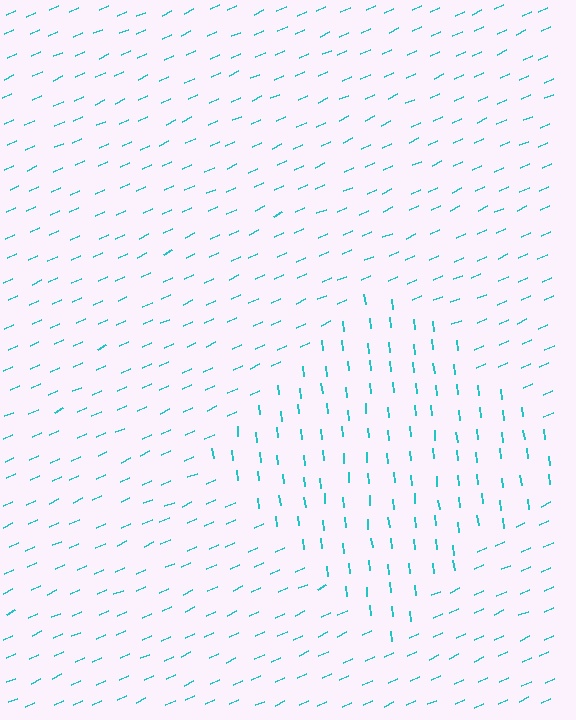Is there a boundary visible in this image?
Yes, there is a texture boundary formed by a change in line orientation.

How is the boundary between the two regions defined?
The boundary is defined purely by a change in line orientation (approximately 72 degrees difference). All lines are the same color and thickness.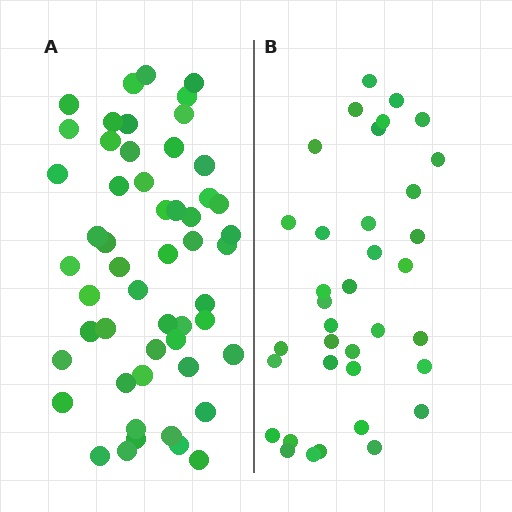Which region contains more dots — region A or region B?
Region A (the left region) has more dots.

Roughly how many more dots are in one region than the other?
Region A has approximately 15 more dots than region B.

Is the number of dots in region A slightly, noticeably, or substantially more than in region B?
Region A has substantially more. The ratio is roughly 1.5 to 1.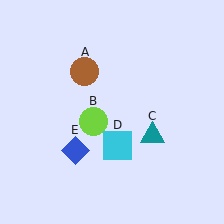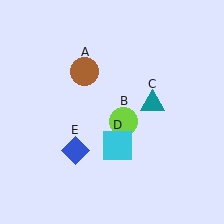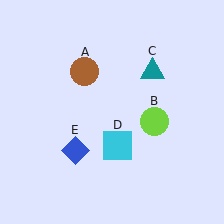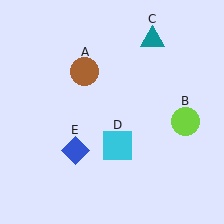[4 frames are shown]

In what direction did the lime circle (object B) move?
The lime circle (object B) moved right.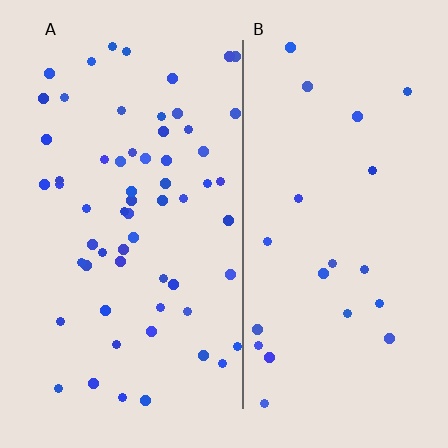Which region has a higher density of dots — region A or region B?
A (the left).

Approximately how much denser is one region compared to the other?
Approximately 2.8× — region A over region B.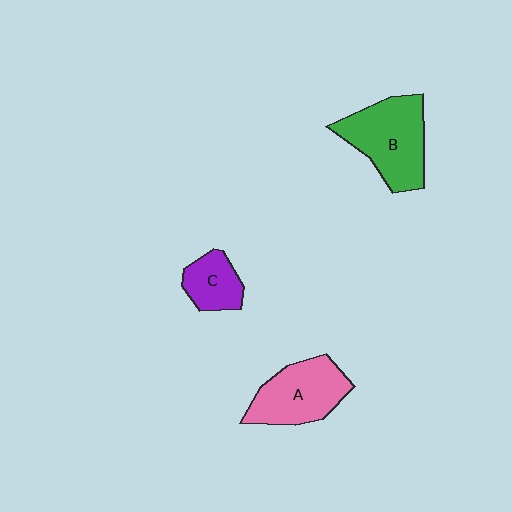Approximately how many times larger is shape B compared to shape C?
Approximately 2.1 times.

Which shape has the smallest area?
Shape C (purple).